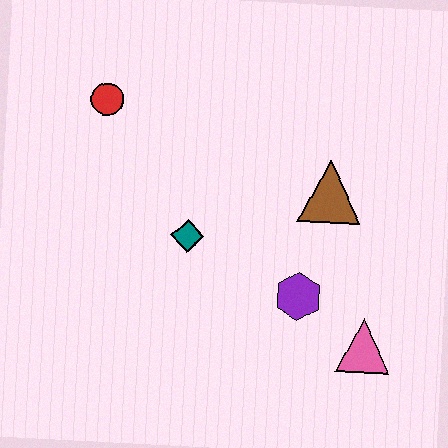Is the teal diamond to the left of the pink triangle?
Yes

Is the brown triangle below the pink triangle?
No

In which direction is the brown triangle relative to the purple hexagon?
The brown triangle is above the purple hexagon.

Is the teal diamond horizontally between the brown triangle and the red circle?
Yes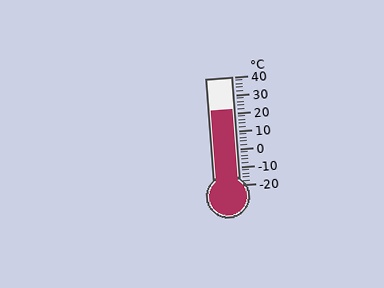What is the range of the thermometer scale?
The thermometer scale ranges from -20°C to 40°C.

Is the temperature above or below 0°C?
The temperature is above 0°C.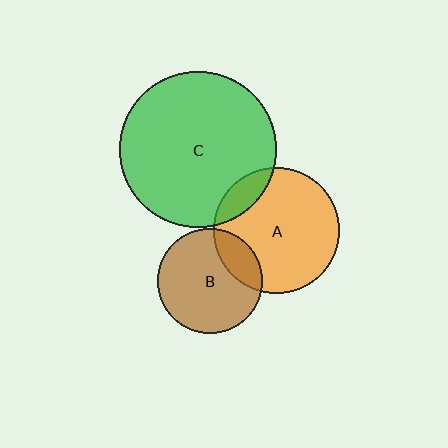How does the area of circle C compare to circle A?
Approximately 1.5 times.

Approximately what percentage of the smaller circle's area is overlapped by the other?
Approximately 15%.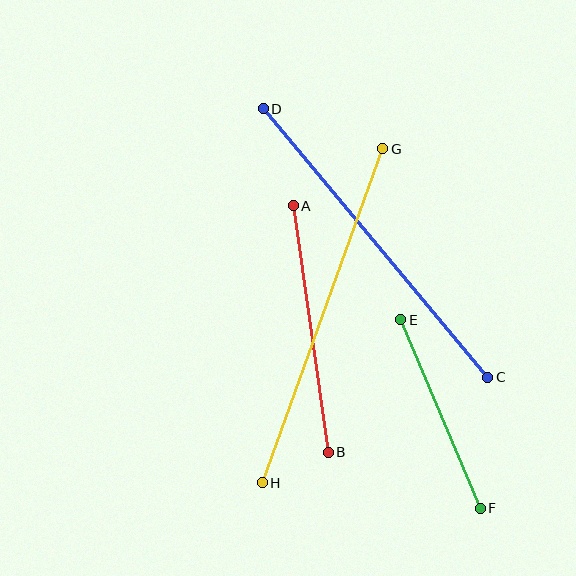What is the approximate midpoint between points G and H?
The midpoint is at approximately (323, 316) pixels.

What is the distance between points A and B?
The distance is approximately 249 pixels.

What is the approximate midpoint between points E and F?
The midpoint is at approximately (441, 414) pixels.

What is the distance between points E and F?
The distance is approximately 204 pixels.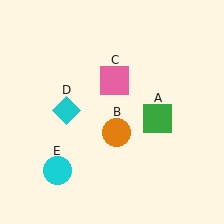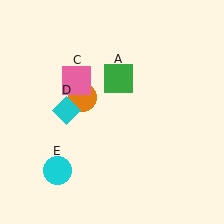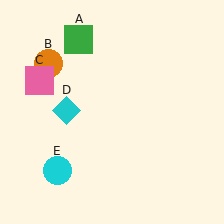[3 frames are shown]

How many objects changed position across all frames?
3 objects changed position: green square (object A), orange circle (object B), pink square (object C).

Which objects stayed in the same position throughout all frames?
Cyan diamond (object D) and cyan circle (object E) remained stationary.